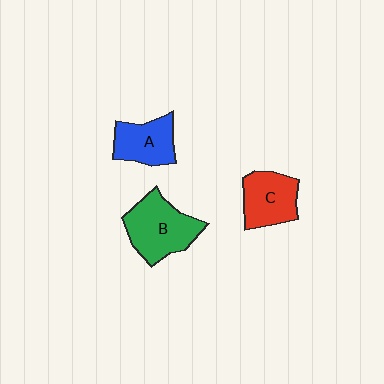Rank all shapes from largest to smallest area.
From largest to smallest: B (green), C (red), A (blue).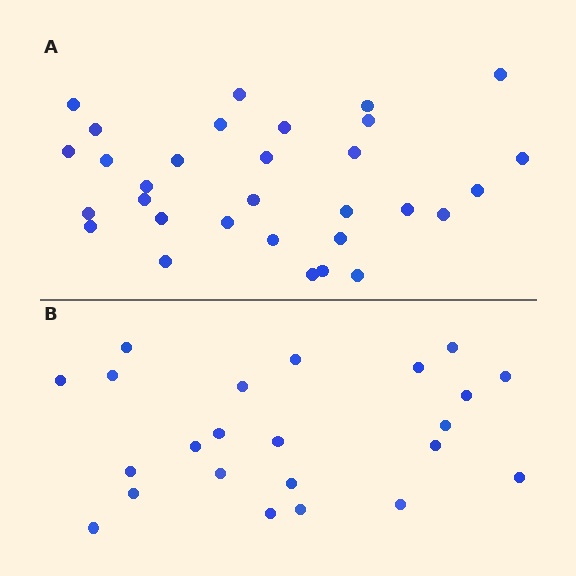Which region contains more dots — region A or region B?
Region A (the top region) has more dots.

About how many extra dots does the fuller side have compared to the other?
Region A has roughly 8 or so more dots than region B.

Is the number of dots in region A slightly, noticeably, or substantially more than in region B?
Region A has noticeably more, but not dramatically so. The ratio is roughly 1.3 to 1.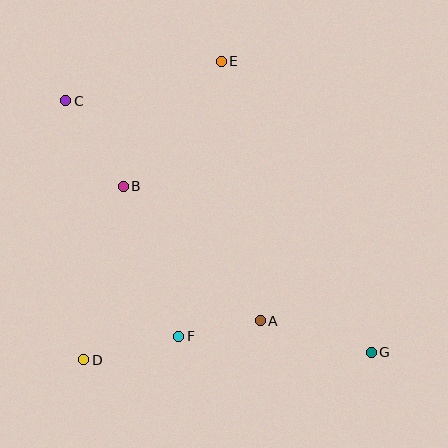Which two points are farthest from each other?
Points C and G are farthest from each other.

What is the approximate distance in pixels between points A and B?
The distance between A and B is approximately 192 pixels.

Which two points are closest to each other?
Points A and F are closest to each other.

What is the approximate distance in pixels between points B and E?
The distance between B and E is approximately 159 pixels.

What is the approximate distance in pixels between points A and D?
The distance between A and D is approximately 181 pixels.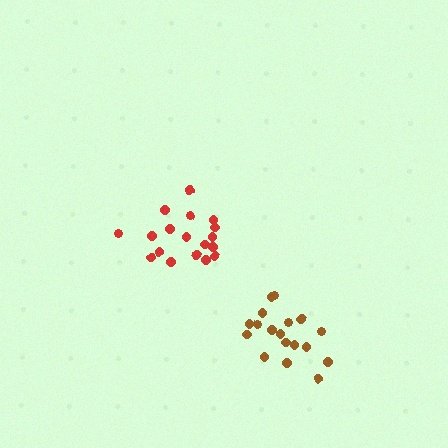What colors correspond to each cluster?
The clusters are colored: red, brown.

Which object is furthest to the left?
The red cluster is leftmost.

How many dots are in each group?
Group 1: 18 dots, Group 2: 18 dots (36 total).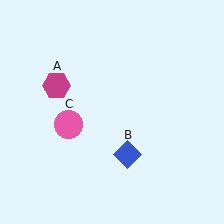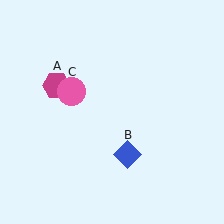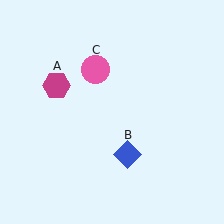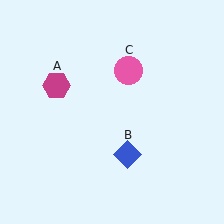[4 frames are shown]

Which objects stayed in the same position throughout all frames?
Magenta hexagon (object A) and blue diamond (object B) remained stationary.